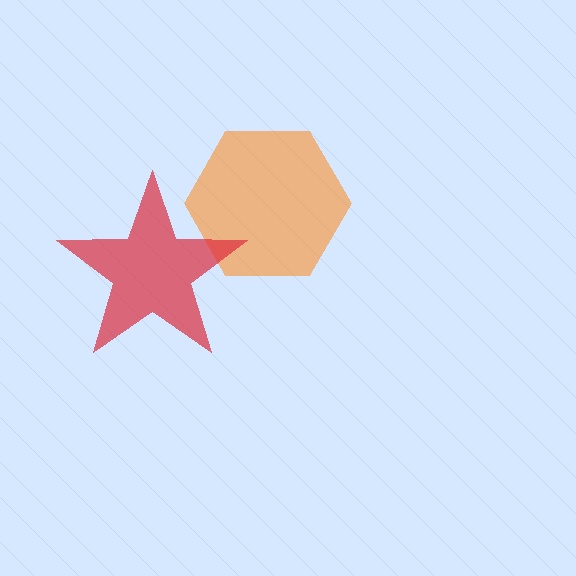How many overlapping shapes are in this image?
There are 2 overlapping shapes in the image.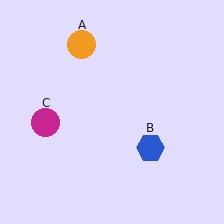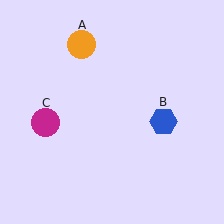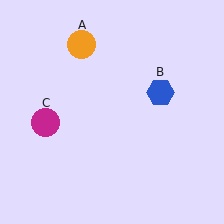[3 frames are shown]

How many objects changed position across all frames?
1 object changed position: blue hexagon (object B).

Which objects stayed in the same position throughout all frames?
Orange circle (object A) and magenta circle (object C) remained stationary.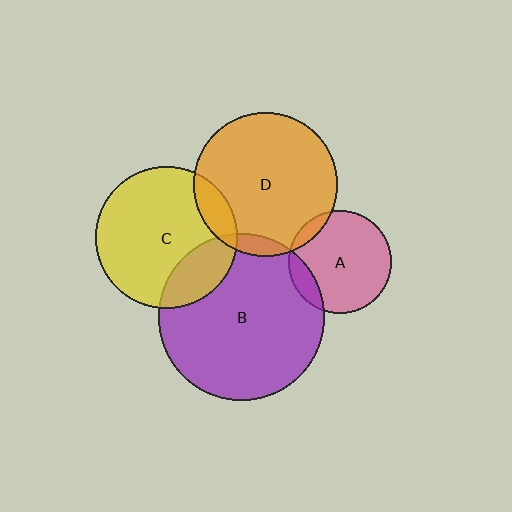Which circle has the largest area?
Circle B (purple).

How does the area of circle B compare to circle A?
Approximately 2.6 times.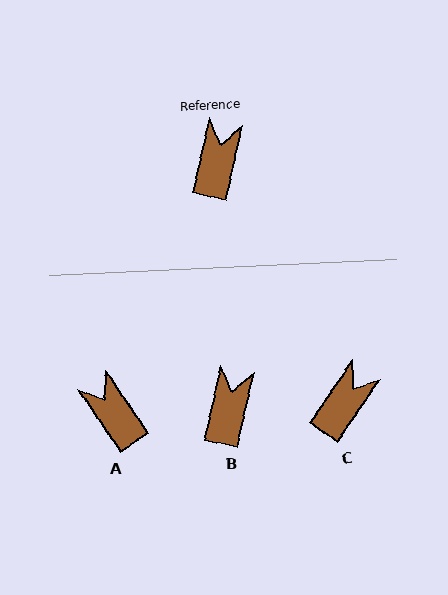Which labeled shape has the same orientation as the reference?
B.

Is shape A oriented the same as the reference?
No, it is off by about 46 degrees.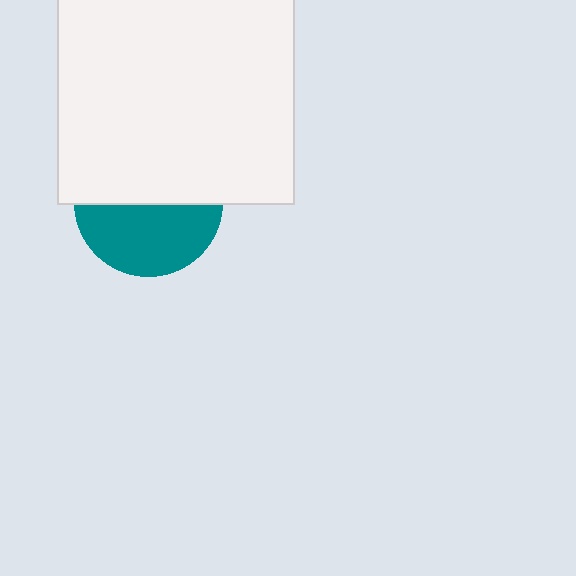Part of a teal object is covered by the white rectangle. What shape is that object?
It is a circle.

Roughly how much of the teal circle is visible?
About half of it is visible (roughly 47%).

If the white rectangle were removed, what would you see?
You would see the complete teal circle.